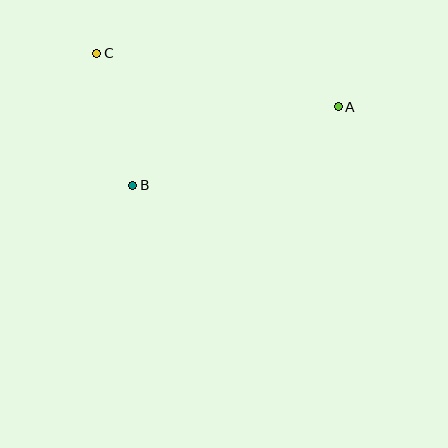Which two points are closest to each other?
Points B and C are closest to each other.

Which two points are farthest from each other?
Points A and C are farthest from each other.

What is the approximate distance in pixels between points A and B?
The distance between A and B is approximately 220 pixels.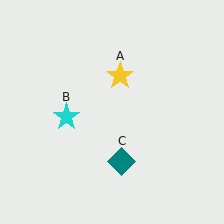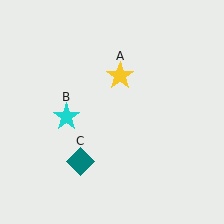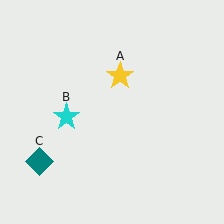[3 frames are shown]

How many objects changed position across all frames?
1 object changed position: teal diamond (object C).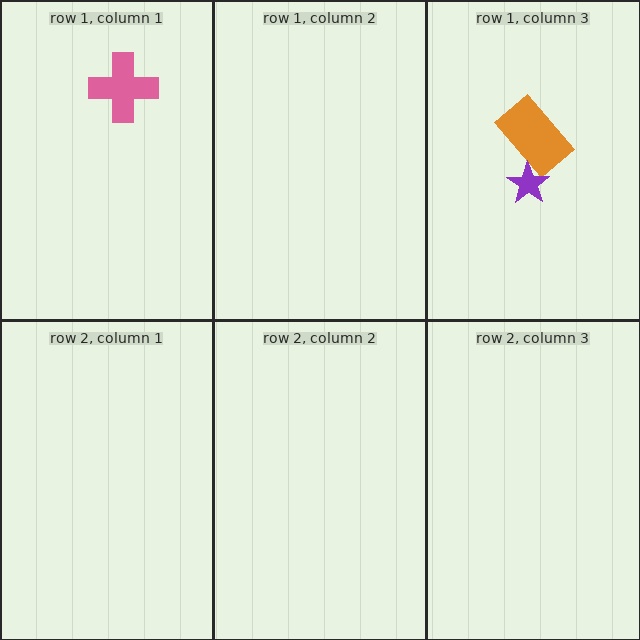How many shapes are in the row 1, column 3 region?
2.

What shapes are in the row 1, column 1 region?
The pink cross.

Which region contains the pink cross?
The row 1, column 1 region.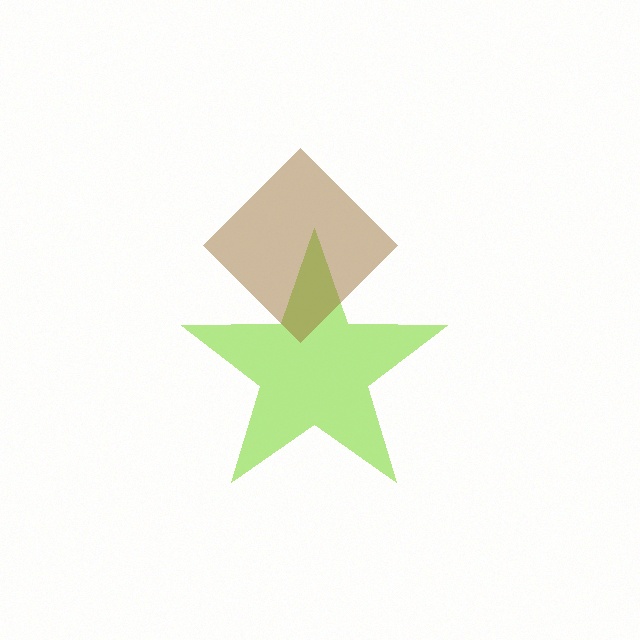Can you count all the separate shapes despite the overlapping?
Yes, there are 2 separate shapes.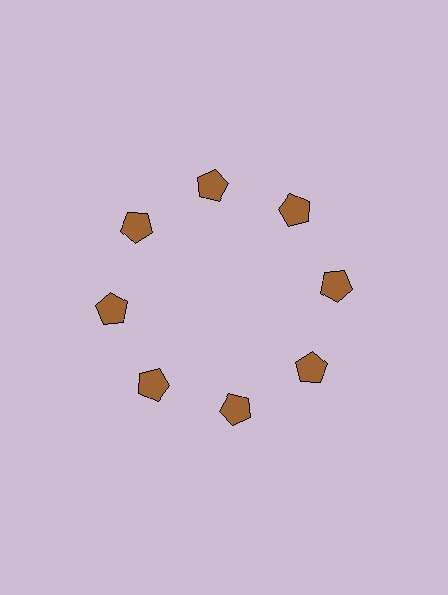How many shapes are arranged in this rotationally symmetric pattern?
There are 8 shapes, arranged in 8 groups of 1.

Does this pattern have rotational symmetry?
Yes, this pattern has 8-fold rotational symmetry. It looks the same after rotating 45 degrees around the center.